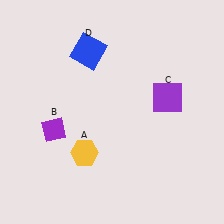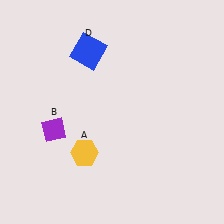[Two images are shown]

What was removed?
The purple square (C) was removed in Image 2.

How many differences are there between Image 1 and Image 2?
There is 1 difference between the two images.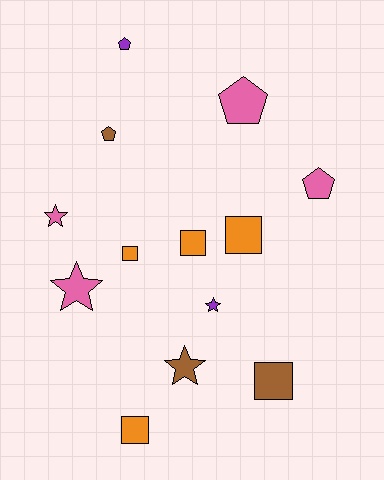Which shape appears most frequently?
Square, with 5 objects.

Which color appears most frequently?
Orange, with 4 objects.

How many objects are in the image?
There are 13 objects.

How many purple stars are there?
There is 1 purple star.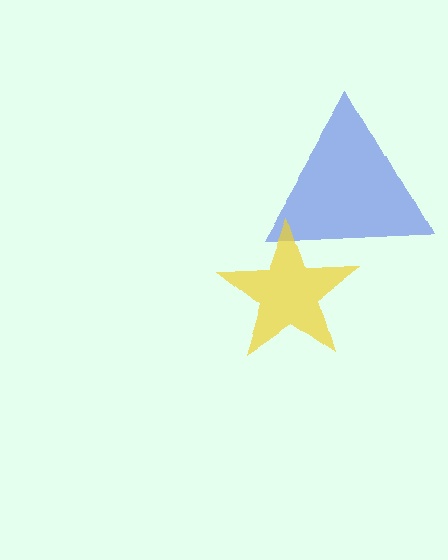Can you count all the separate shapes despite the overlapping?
Yes, there are 2 separate shapes.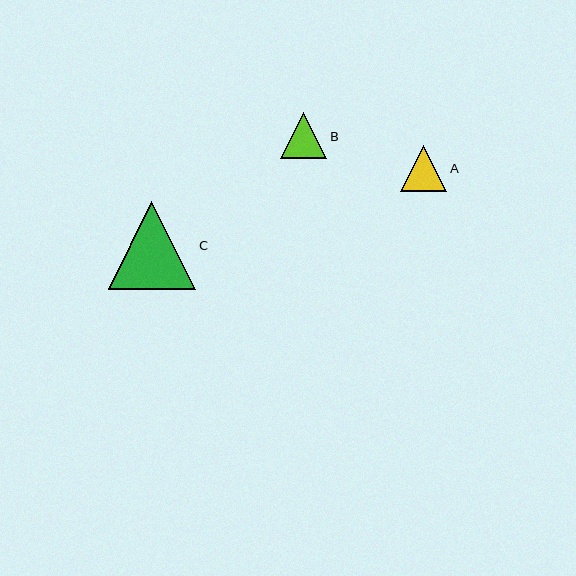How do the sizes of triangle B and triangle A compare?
Triangle B and triangle A are approximately the same size.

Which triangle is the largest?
Triangle C is the largest with a size of approximately 87 pixels.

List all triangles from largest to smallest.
From largest to smallest: C, B, A.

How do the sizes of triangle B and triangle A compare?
Triangle B and triangle A are approximately the same size.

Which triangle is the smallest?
Triangle A is the smallest with a size of approximately 46 pixels.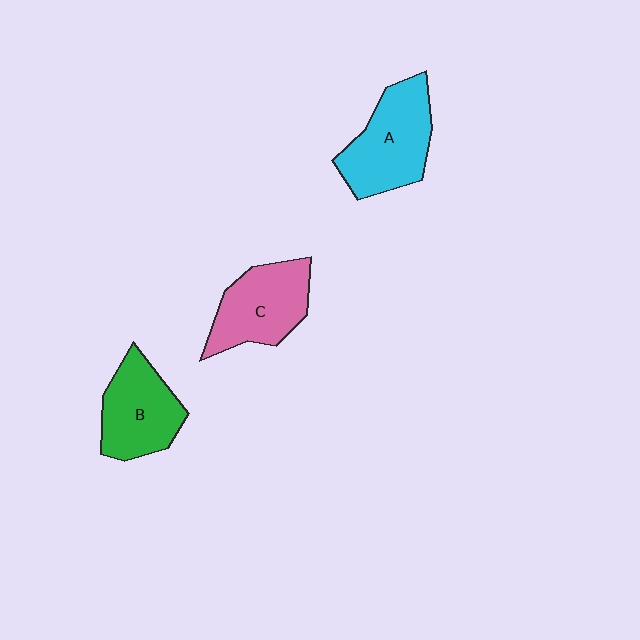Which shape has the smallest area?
Shape B (green).